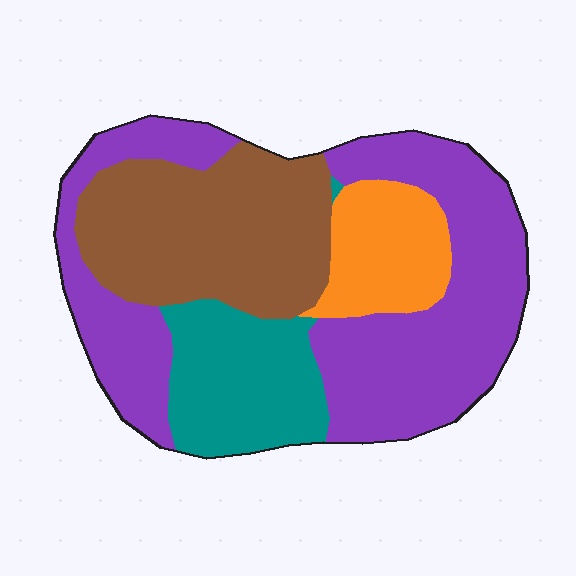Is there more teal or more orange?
Teal.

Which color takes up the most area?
Purple, at roughly 45%.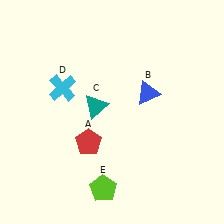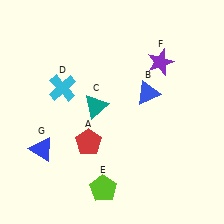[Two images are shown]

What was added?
A purple star (F), a blue triangle (G) were added in Image 2.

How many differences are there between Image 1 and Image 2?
There are 2 differences between the two images.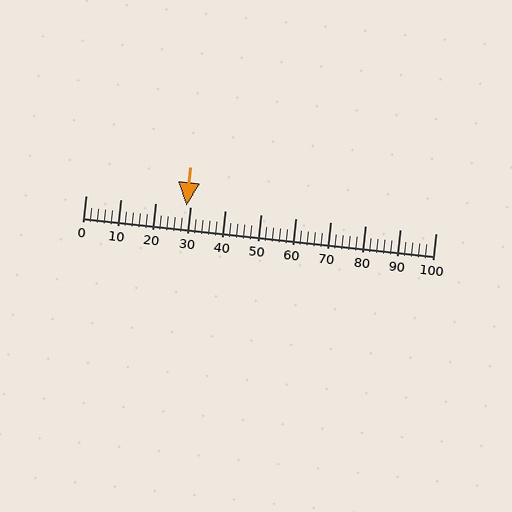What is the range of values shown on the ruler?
The ruler shows values from 0 to 100.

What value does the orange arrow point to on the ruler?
The orange arrow points to approximately 29.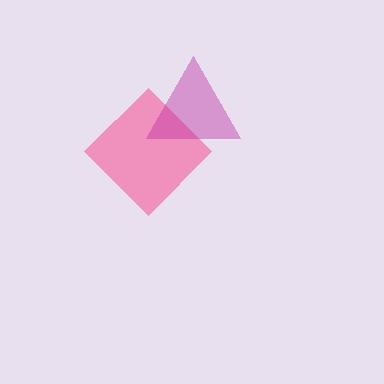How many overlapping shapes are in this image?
There are 2 overlapping shapes in the image.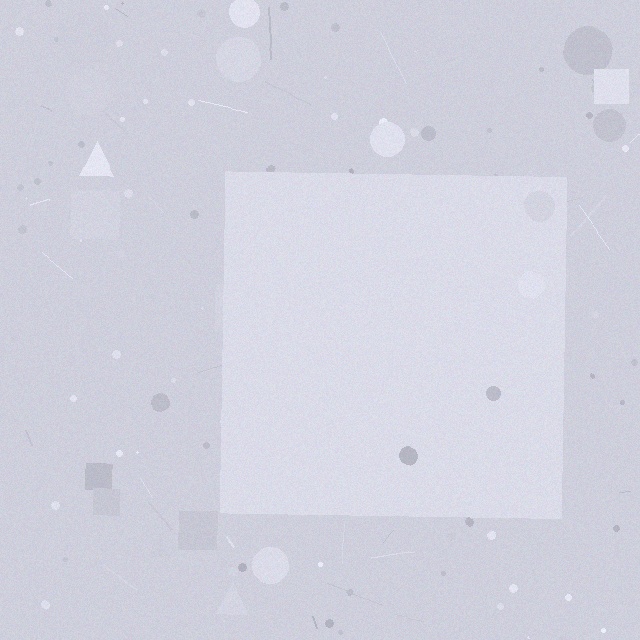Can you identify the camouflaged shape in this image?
The camouflaged shape is a square.